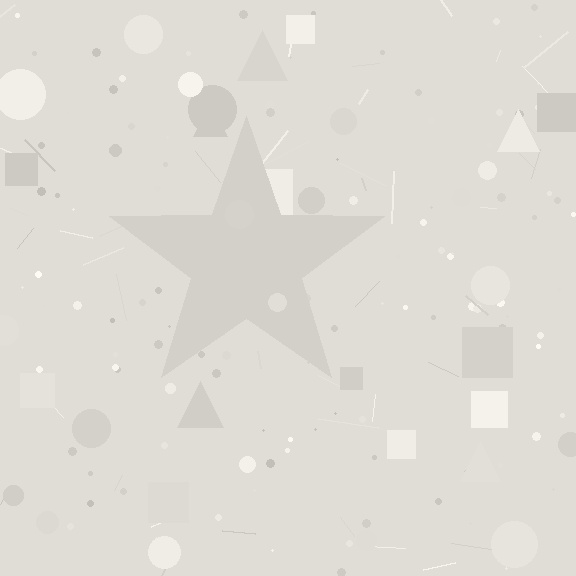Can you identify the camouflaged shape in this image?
The camouflaged shape is a star.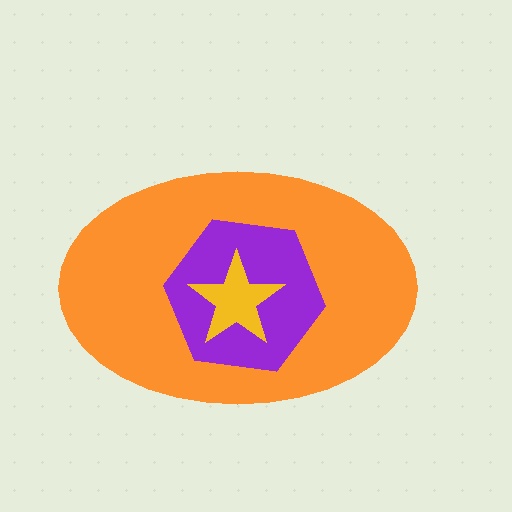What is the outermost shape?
The orange ellipse.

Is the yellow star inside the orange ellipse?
Yes.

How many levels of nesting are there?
3.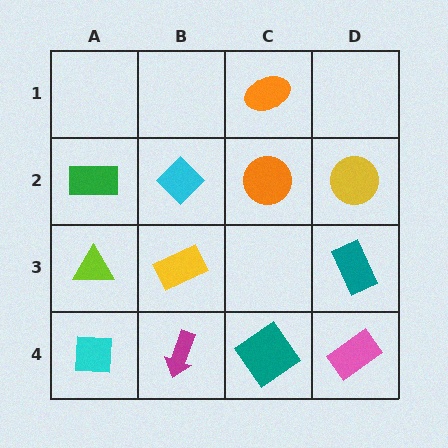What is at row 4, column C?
A teal diamond.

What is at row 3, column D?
A teal rectangle.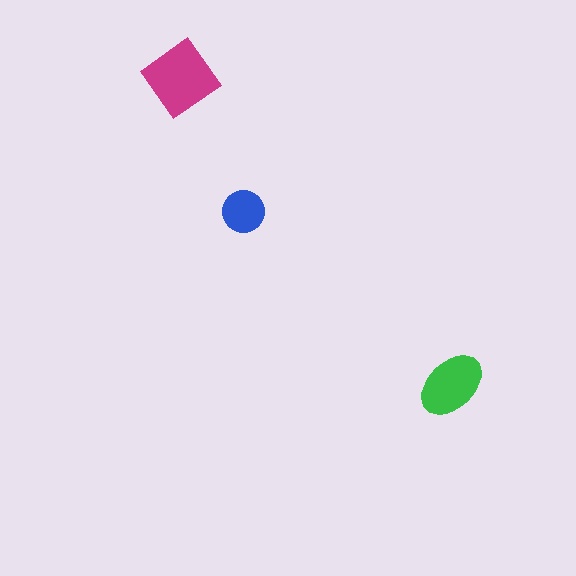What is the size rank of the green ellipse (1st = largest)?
2nd.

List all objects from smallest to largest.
The blue circle, the green ellipse, the magenta diamond.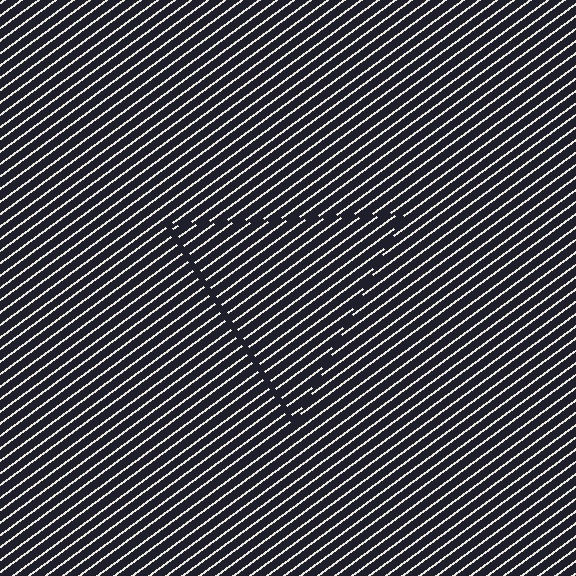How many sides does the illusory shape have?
3 sides — the line-ends trace a triangle.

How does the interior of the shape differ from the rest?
The interior of the shape contains the same grating, shifted by half a period — the contour is defined by the phase discontinuity where line-ends from the inner and outer gratings abut.